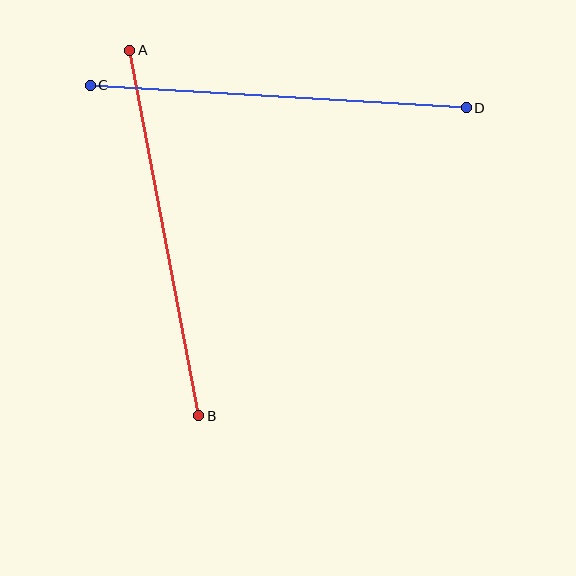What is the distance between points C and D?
The distance is approximately 377 pixels.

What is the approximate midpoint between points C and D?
The midpoint is at approximately (278, 96) pixels.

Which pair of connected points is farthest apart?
Points C and D are farthest apart.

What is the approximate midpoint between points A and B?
The midpoint is at approximately (164, 233) pixels.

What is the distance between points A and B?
The distance is approximately 372 pixels.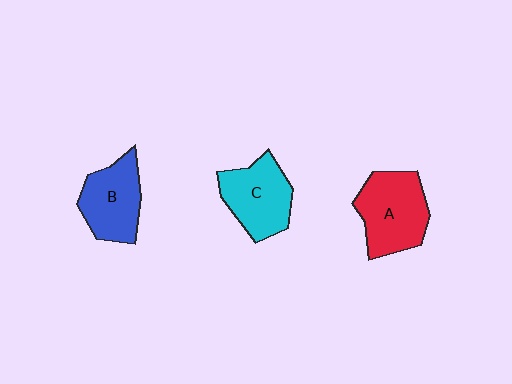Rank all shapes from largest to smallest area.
From largest to smallest: A (red), C (cyan), B (blue).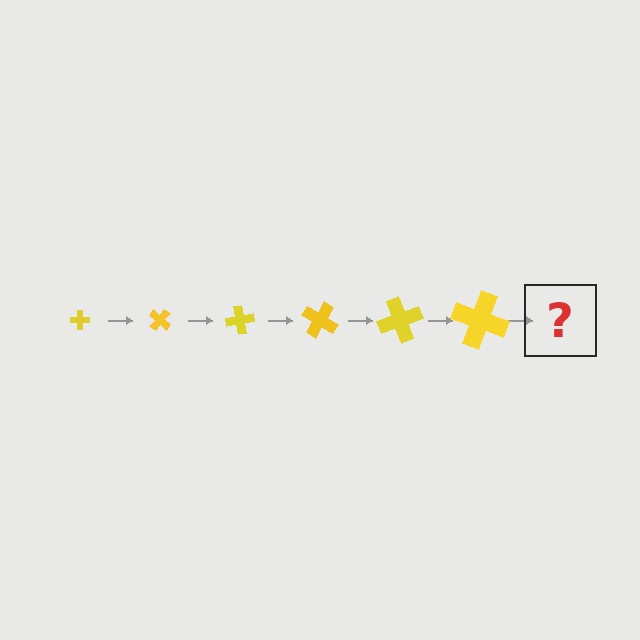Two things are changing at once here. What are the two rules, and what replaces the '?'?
The two rules are that the cross grows larger each step and it rotates 40 degrees each step. The '?' should be a cross, larger than the previous one and rotated 240 degrees from the start.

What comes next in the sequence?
The next element should be a cross, larger than the previous one and rotated 240 degrees from the start.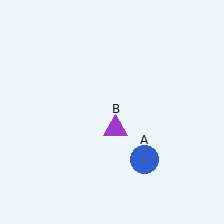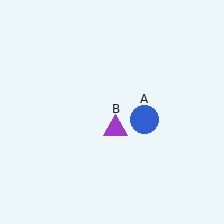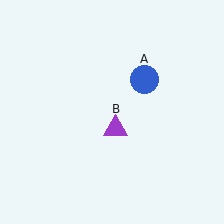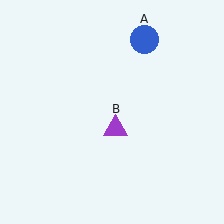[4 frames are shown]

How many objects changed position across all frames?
1 object changed position: blue circle (object A).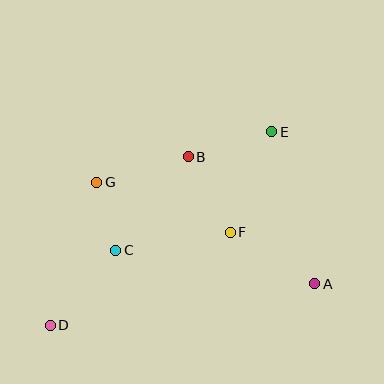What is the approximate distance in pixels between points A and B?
The distance between A and B is approximately 179 pixels.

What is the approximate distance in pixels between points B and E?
The distance between B and E is approximately 87 pixels.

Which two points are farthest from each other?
Points D and E are farthest from each other.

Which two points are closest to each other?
Points C and G are closest to each other.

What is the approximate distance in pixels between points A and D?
The distance between A and D is approximately 268 pixels.